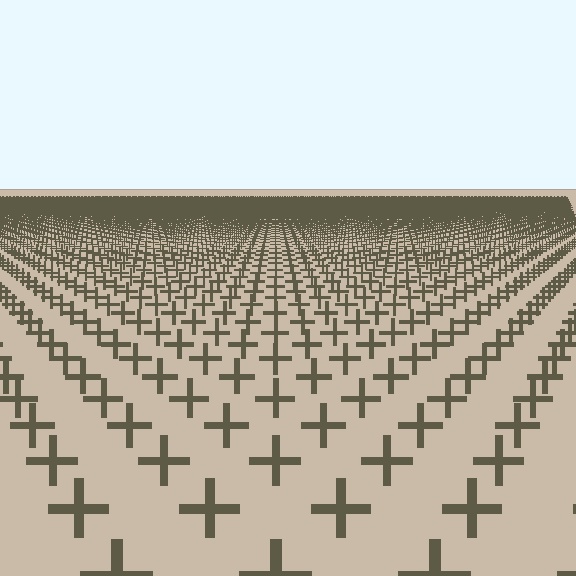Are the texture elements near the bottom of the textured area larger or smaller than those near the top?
Larger. Near the bottom, elements are closer to the viewer and appear at a bigger on-screen size.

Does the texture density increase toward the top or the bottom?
Density increases toward the top.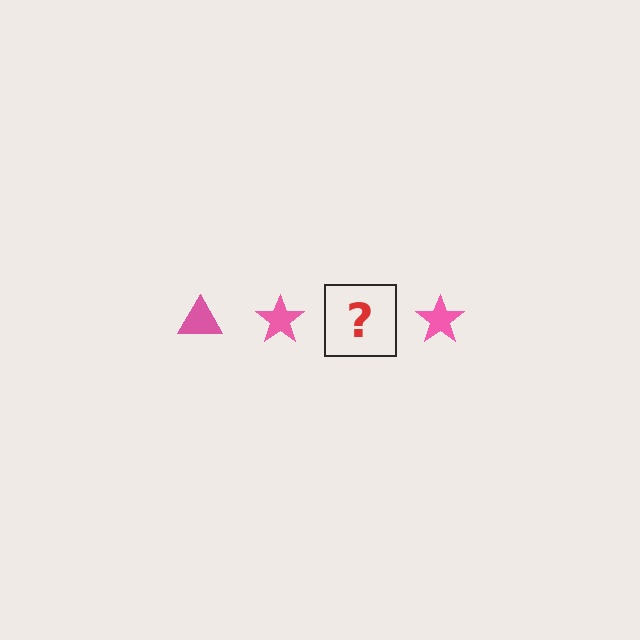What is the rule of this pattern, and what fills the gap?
The rule is that the pattern cycles through triangle, star shapes in pink. The gap should be filled with a pink triangle.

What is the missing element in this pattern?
The missing element is a pink triangle.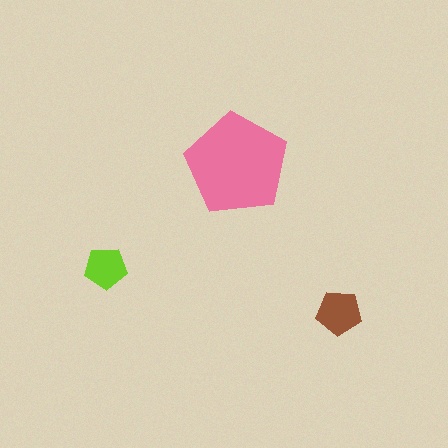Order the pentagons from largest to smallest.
the pink one, the brown one, the lime one.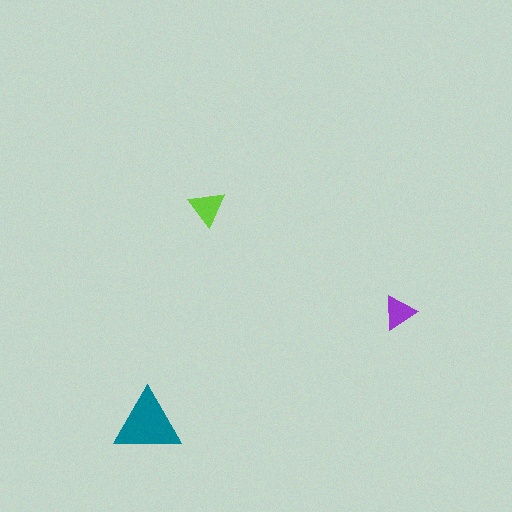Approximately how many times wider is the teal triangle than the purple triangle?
About 2 times wider.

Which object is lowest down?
The teal triangle is bottommost.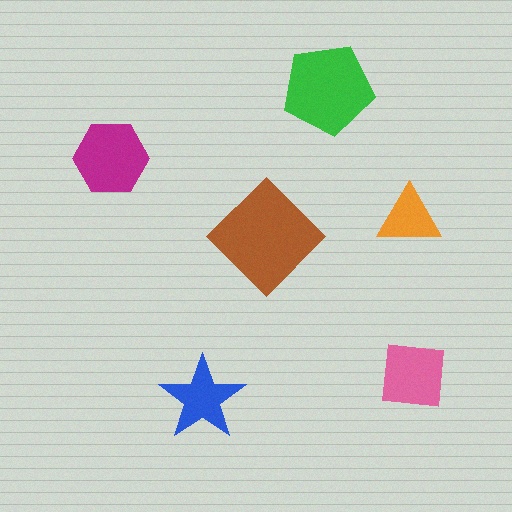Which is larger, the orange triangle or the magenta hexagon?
The magenta hexagon.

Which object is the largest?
The brown diamond.